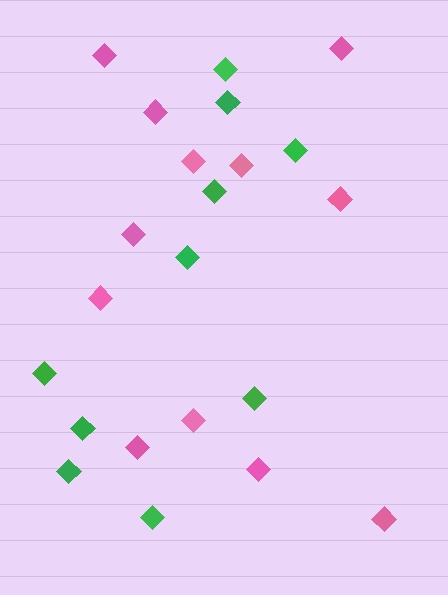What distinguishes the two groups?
There are 2 groups: one group of pink diamonds (12) and one group of green diamonds (10).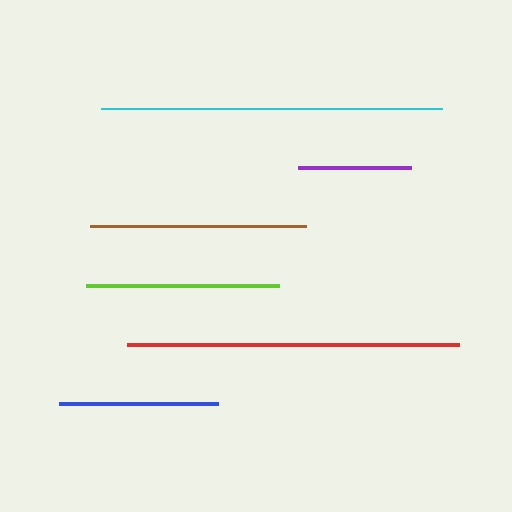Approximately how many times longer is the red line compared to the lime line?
The red line is approximately 1.7 times the length of the lime line.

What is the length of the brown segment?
The brown segment is approximately 216 pixels long.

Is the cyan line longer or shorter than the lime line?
The cyan line is longer than the lime line.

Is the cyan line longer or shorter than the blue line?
The cyan line is longer than the blue line.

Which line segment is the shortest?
The purple line is the shortest at approximately 113 pixels.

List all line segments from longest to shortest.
From longest to shortest: cyan, red, brown, lime, blue, purple.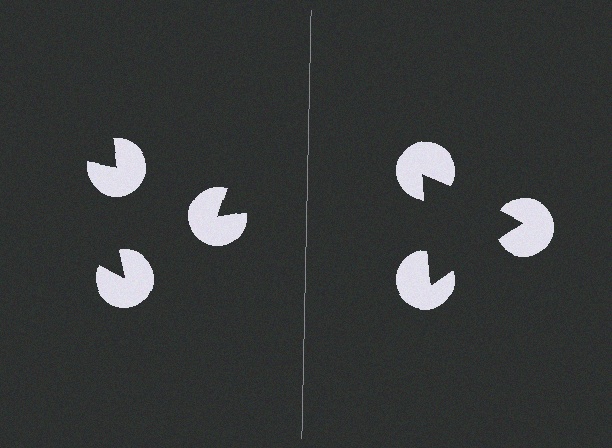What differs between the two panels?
The pac-man discs are positioned identically on both sides; only the wedge orientations differ. On the right they align to a triangle; on the left they are misaligned.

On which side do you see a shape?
An illusory triangle appears on the right side. On the left side the wedge cuts are rotated, so no coherent shape forms.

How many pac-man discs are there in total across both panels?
6 — 3 on each side.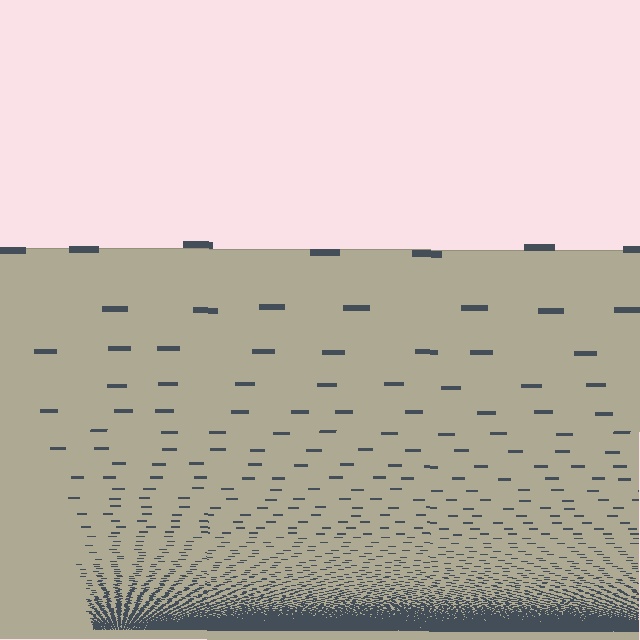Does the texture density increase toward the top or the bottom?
Density increases toward the bottom.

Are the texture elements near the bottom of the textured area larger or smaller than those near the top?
Smaller. The gradient is inverted — elements near the bottom are smaller and denser.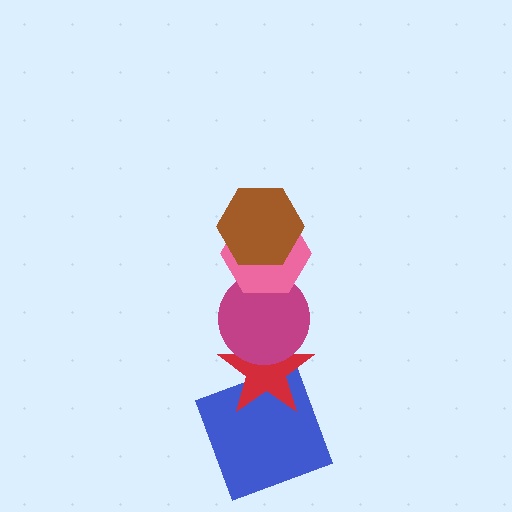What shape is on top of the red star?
The magenta circle is on top of the red star.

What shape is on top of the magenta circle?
The pink hexagon is on top of the magenta circle.